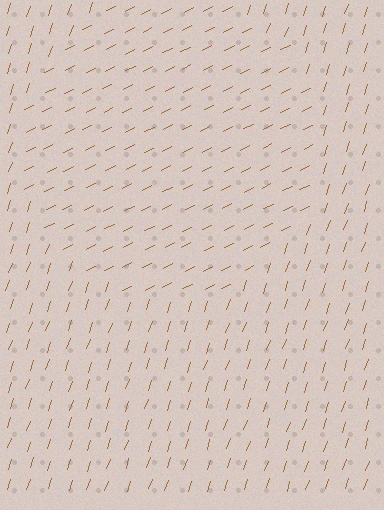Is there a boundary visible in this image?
Yes, there is a texture boundary formed by a change in line orientation.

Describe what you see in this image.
The image is filled with small brown line segments. A circle region in the image has lines oriented differently from the surrounding lines, creating a visible texture boundary.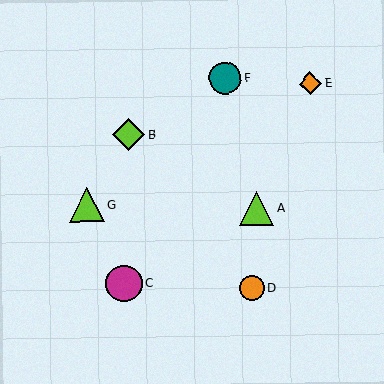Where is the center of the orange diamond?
The center of the orange diamond is at (310, 84).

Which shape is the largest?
The magenta circle (labeled C) is the largest.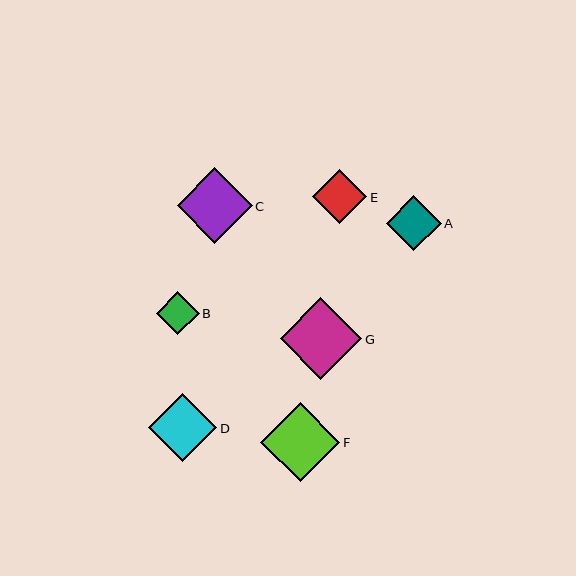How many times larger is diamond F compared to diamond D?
Diamond F is approximately 1.2 times the size of diamond D.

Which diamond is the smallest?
Diamond B is the smallest with a size of approximately 43 pixels.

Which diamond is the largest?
Diamond G is the largest with a size of approximately 82 pixels.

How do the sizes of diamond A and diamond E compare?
Diamond A and diamond E are approximately the same size.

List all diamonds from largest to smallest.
From largest to smallest: G, F, C, D, A, E, B.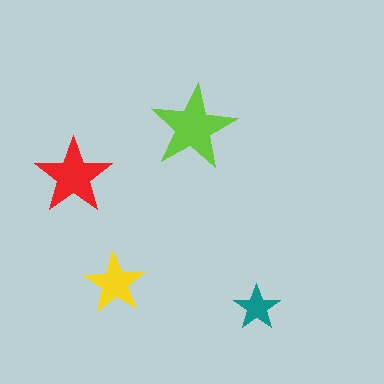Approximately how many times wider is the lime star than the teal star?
About 2 times wider.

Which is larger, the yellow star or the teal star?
The yellow one.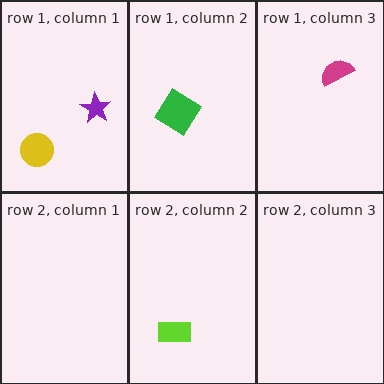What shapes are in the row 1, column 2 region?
The green diamond.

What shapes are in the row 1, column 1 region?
The purple star, the yellow circle.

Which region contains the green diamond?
The row 1, column 2 region.